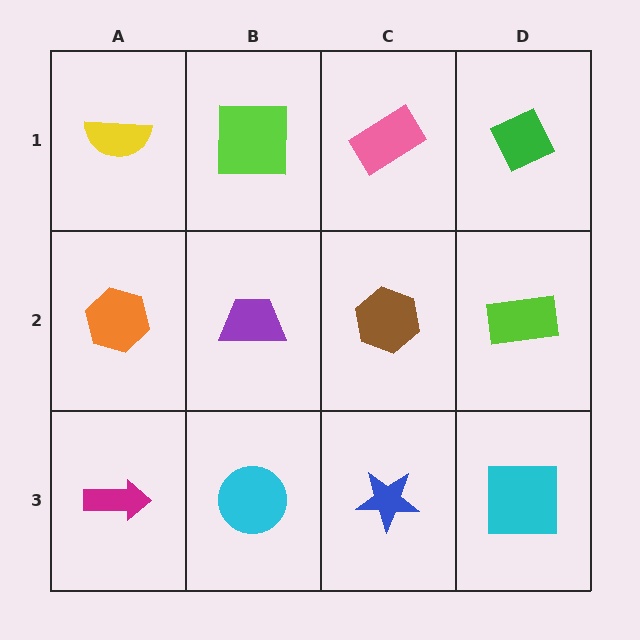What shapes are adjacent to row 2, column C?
A pink rectangle (row 1, column C), a blue star (row 3, column C), a purple trapezoid (row 2, column B), a lime rectangle (row 2, column D).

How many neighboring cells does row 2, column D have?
3.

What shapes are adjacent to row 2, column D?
A green diamond (row 1, column D), a cyan square (row 3, column D), a brown hexagon (row 2, column C).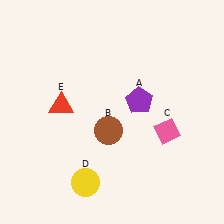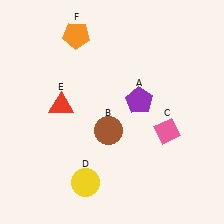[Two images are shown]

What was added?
An orange pentagon (F) was added in Image 2.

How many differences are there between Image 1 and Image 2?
There is 1 difference between the two images.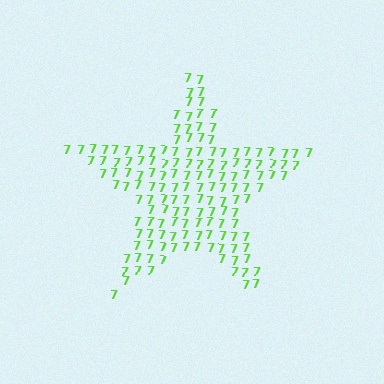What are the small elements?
The small elements are digit 7's.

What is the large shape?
The large shape is a star.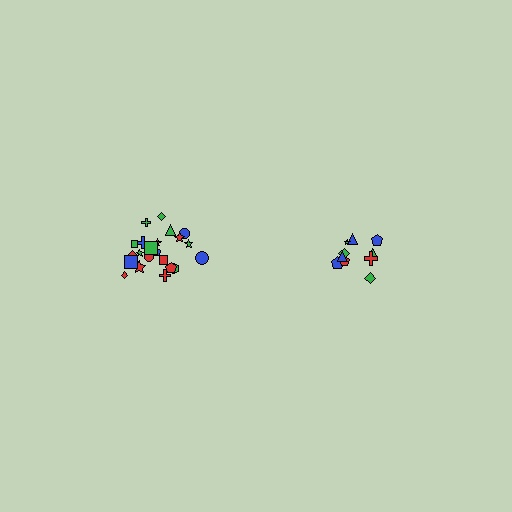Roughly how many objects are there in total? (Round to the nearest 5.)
Roughly 30 objects in total.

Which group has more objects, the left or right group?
The left group.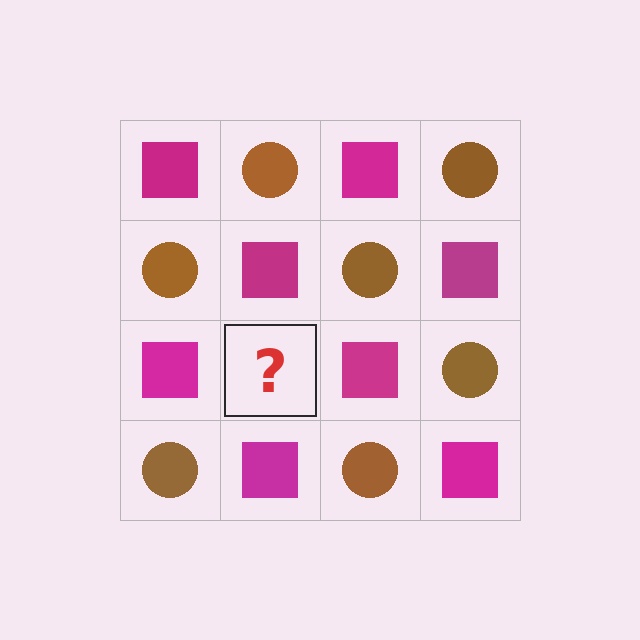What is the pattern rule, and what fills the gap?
The rule is that it alternates magenta square and brown circle in a checkerboard pattern. The gap should be filled with a brown circle.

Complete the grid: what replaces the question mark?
The question mark should be replaced with a brown circle.